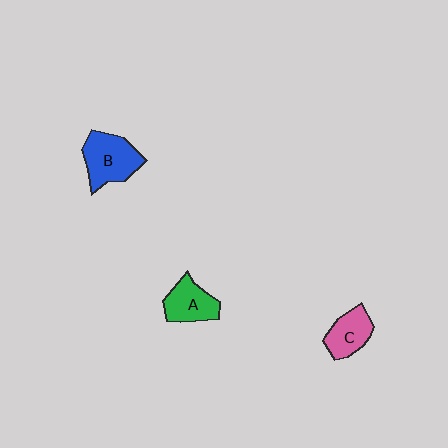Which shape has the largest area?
Shape B (blue).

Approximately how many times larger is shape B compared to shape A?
Approximately 1.3 times.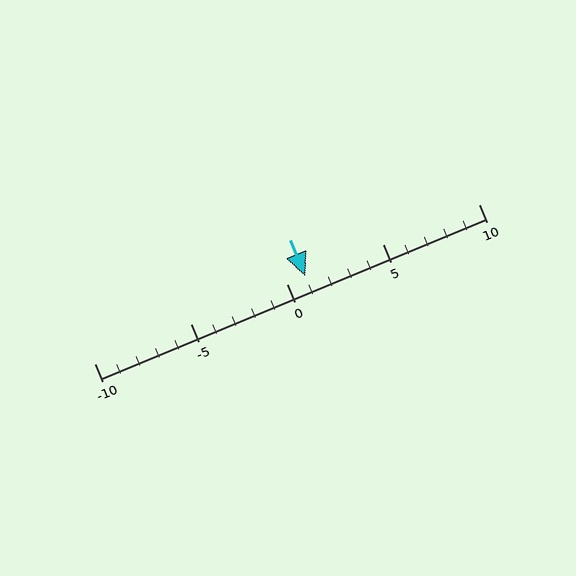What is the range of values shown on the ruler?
The ruler shows values from -10 to 10.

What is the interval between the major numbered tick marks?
The major tick marks are spaced 5 units apart.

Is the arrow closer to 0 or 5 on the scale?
The arrow is closer to 0.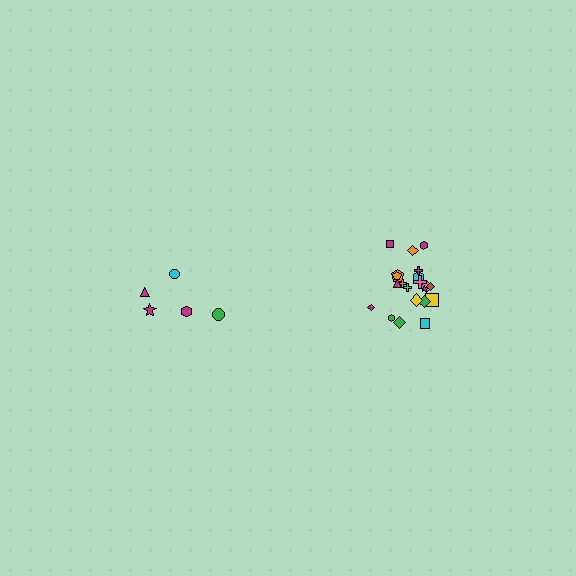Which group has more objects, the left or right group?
The right group.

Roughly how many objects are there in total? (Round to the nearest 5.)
Roughly 25 objects in total.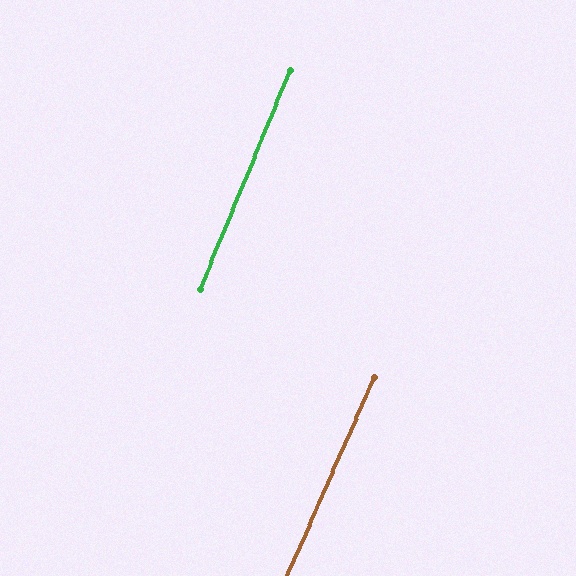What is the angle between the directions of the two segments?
Approximately 1 degree.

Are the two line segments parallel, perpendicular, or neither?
Parallel — their directions differ by only 1.3°.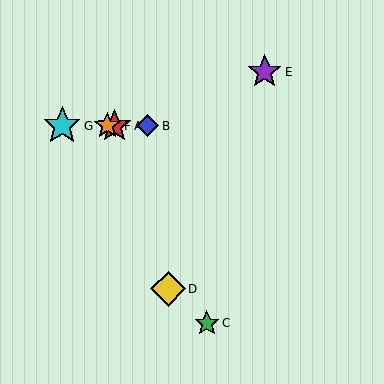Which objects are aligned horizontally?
Objects A, B, F, G are aligned horizontally.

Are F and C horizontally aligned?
No, F is at y≈126 and C is at y≈324.